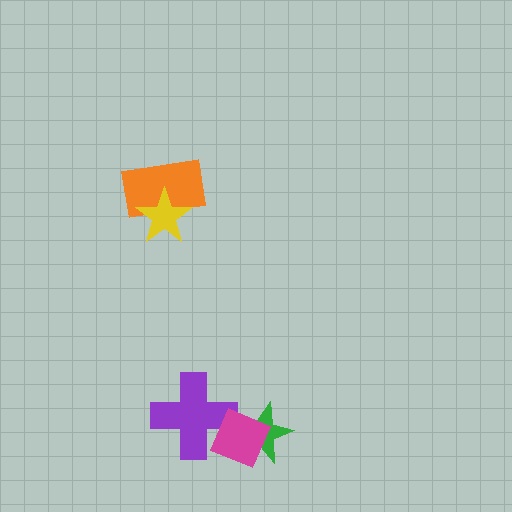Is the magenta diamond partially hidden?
No, no other shape covers it.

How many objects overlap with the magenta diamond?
2 objects overlap with the magenta diamond.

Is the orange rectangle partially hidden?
Yes, it is partially covered by another shape.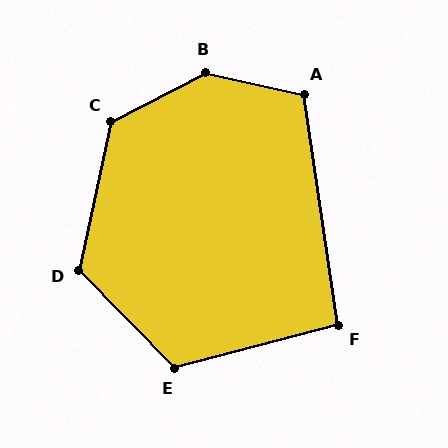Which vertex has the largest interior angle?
B, at approximately 140 degrees.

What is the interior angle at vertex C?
Approximately 130 degrees (obtuse).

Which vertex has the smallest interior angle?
F, at approximately 96 degrees.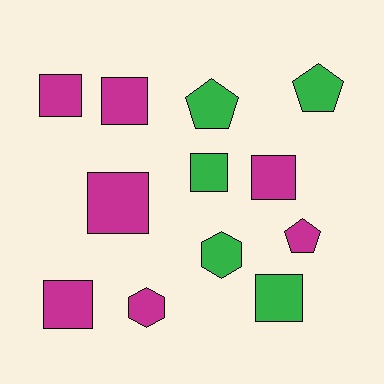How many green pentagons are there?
There are 2 green pentagons.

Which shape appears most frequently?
Square, with 7 objects.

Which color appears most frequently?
Magenta, with 7 objects.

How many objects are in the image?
There are 12 objects.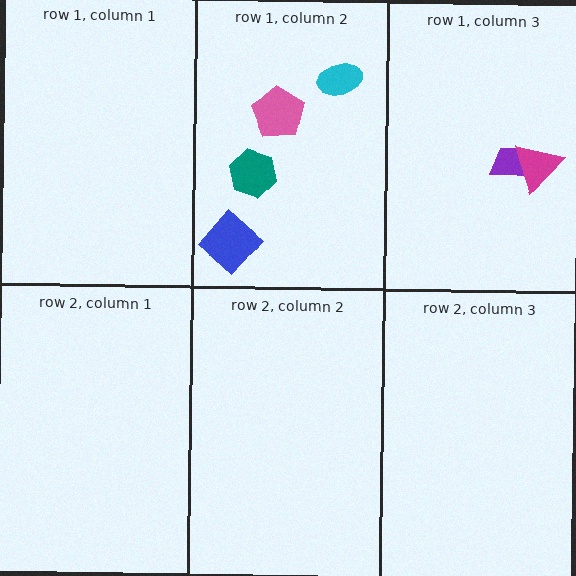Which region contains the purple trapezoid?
The row 1, column 3 region.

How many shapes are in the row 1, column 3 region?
2.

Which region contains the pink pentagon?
The row 1, column 2 region.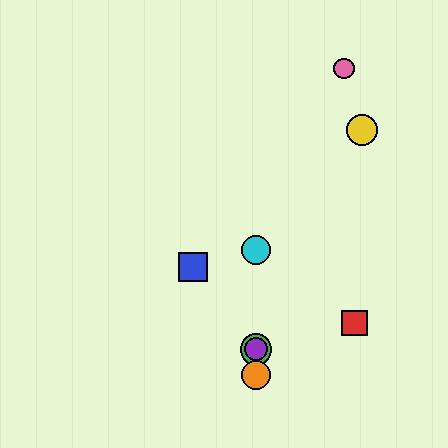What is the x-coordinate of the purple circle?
The purple circle is at x≈256.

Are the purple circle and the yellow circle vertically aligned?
No, the purple circle is at x≈256 and the yellow circle is at x≈362.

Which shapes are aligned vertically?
The green circle, the purple circle, the orange circle, the cyan circle are aligned vertically.